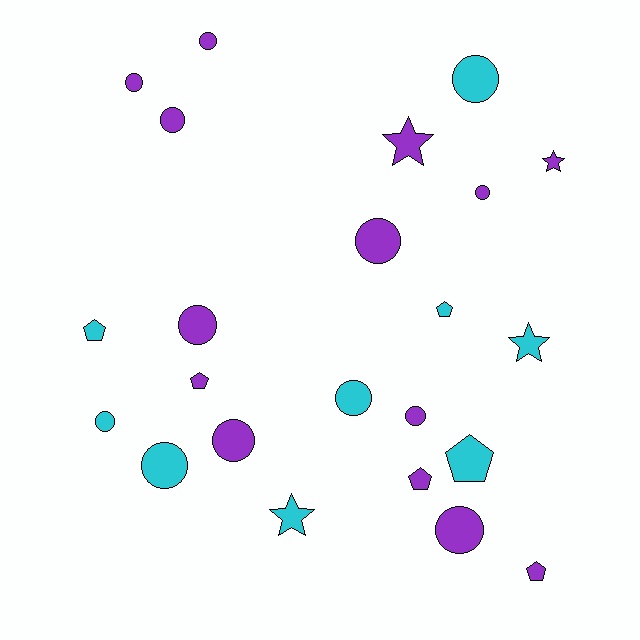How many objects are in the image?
There are 23 objects.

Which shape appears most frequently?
Circle, with 13 objects.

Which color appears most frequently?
Purple, with 14 objects.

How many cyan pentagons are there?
There are 3 cyan pentagons.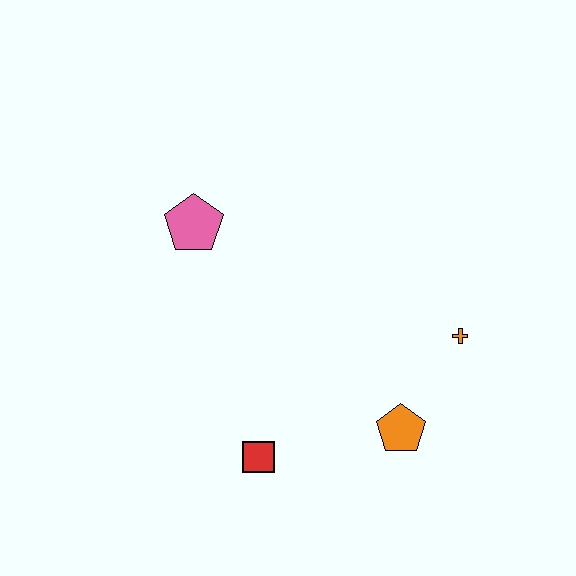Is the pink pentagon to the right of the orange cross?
No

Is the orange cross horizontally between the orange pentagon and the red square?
No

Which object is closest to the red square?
The orange pentagon is closest to the red square.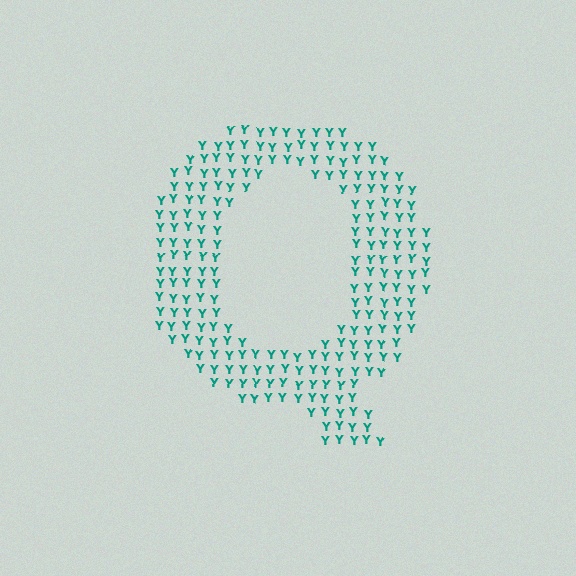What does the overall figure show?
The overall figure shows the letter Q.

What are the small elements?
The small elements are letter Y's.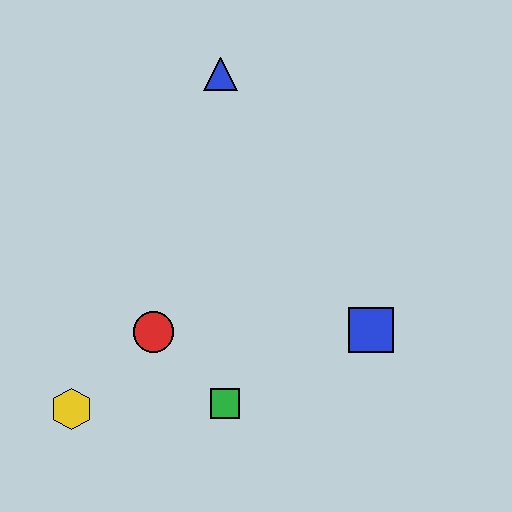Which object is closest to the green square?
The red circle is closest to the green square.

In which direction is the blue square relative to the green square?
The blue square is to the right of the green square.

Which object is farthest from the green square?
The blue triangle is farthest from the green square.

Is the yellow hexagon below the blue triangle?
Yes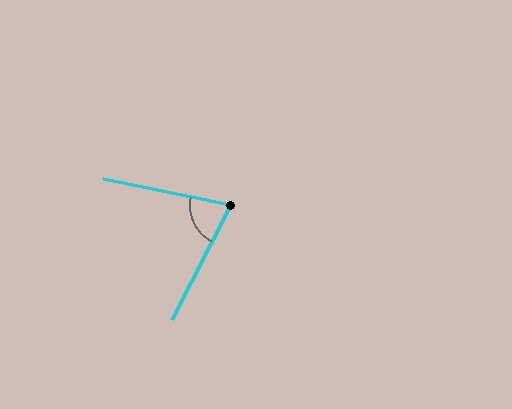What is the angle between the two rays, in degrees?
Approximately 74 degrees.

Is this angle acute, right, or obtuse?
It is acute.